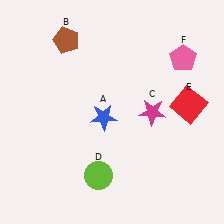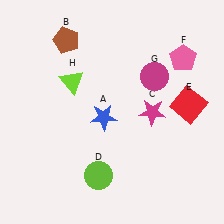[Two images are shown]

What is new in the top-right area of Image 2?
A magenta circle (G) was added in the top-right area of Image 2.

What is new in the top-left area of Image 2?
A lime triangle (H) was added in the top-left area of Image 2.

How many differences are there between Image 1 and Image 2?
There are 2 differences between the two images.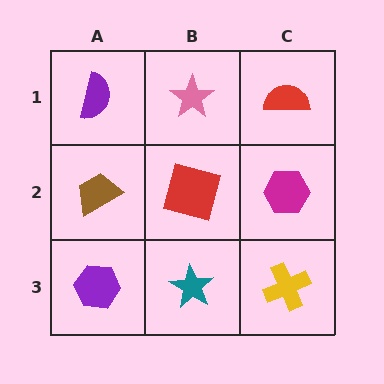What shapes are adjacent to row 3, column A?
A brown trapezoid (row 2, column A), a teal star (row 3, column B).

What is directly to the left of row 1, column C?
A pink star.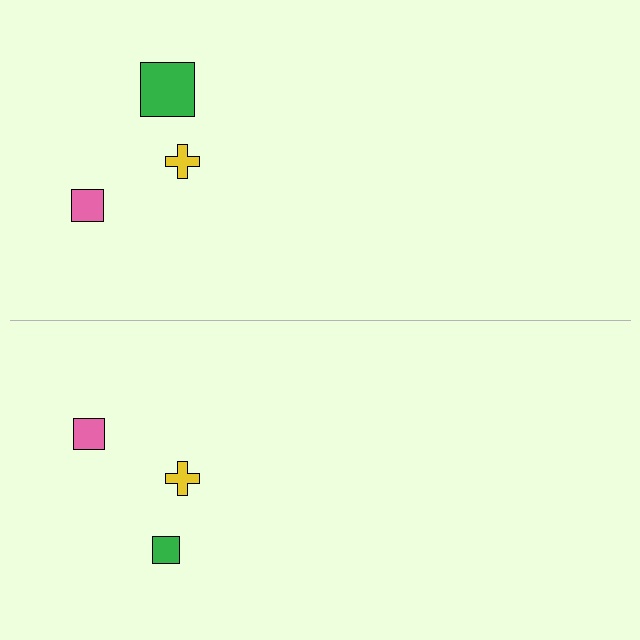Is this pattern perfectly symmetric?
No, the pattern is not perfectly symmetric. The green square on the bottom side has a different size than its mirror counterpart.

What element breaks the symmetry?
The green square on the bottom side has a different size than its mirror counterpart.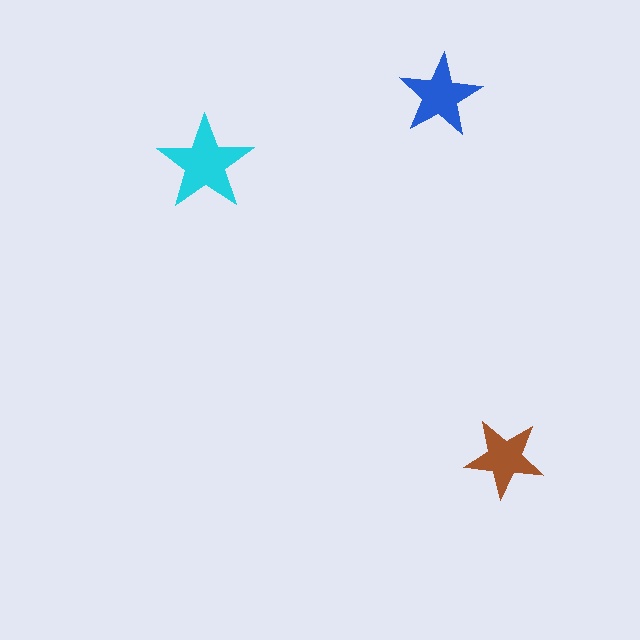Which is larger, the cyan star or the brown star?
The cyan one.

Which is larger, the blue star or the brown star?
The blue one.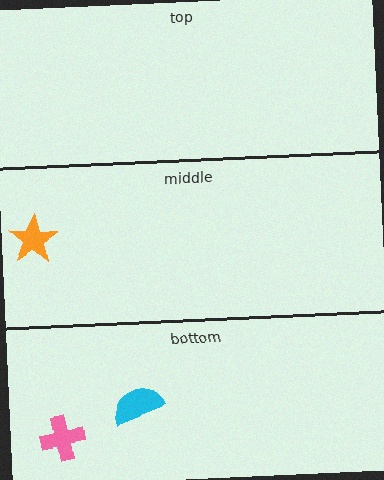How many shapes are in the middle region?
1.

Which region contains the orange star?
The middle region.